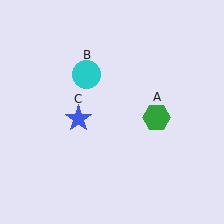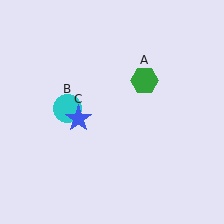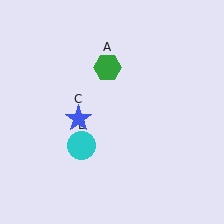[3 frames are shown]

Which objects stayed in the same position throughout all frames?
Blue star (object C) remained stationary.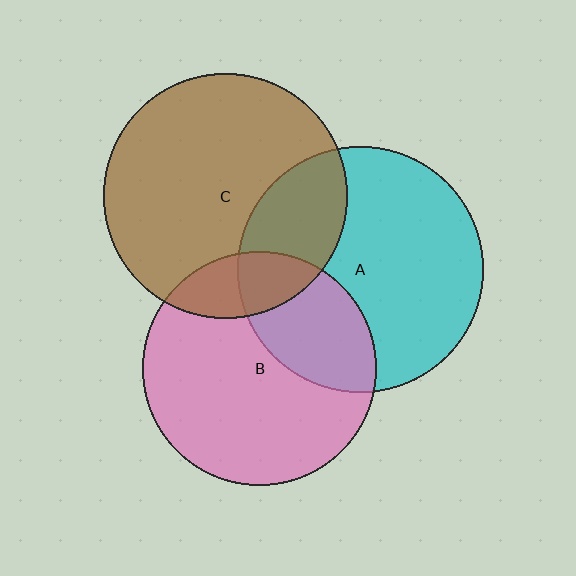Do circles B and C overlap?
Yes.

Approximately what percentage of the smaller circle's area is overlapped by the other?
Approximately 15%.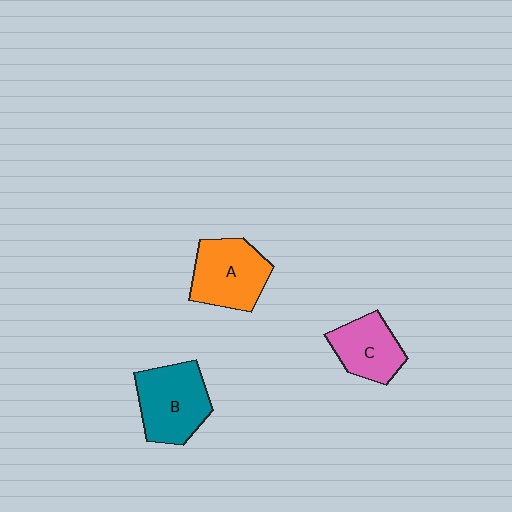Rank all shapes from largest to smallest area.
From largest to smallest: B (teal), A (orange), C (pink).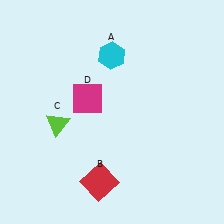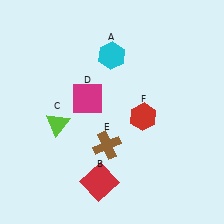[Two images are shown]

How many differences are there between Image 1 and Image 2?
There are 2 differences between the two images.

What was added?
A brown cross (E), a red hexagon (F) were added in Image 2.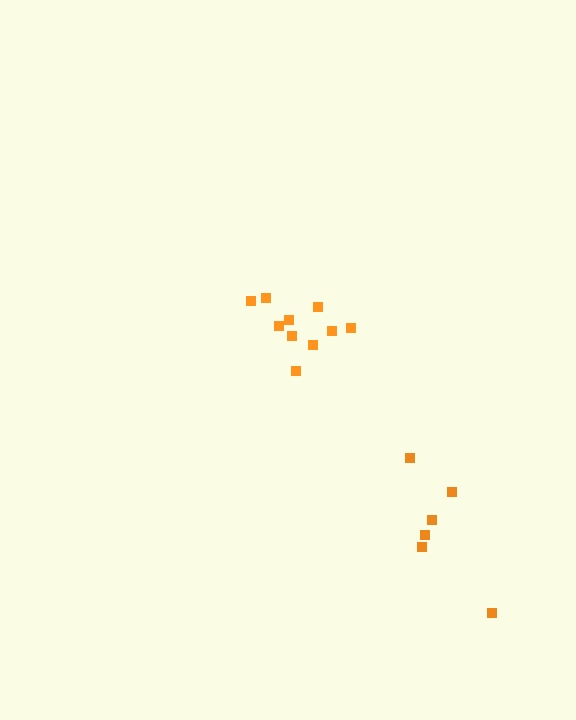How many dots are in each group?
Group 1: 6 dots, Group 2: 10 dots (16 total).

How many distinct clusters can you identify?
There are 2 distinct clusters.